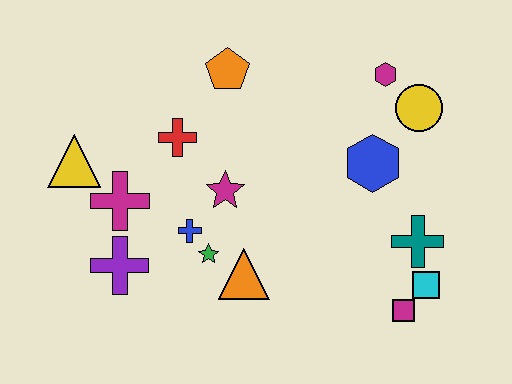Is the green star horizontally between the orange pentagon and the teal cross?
No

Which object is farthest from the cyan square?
The yellow triangle is farthest from the cyan square.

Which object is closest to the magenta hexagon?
The yellow circle is closest to the magenta hexagon.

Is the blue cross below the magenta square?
No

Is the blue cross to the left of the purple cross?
No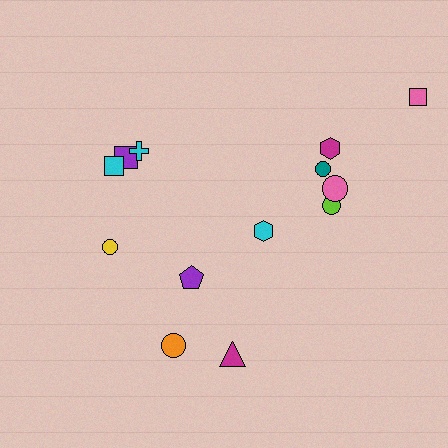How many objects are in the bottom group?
There are 3 objects.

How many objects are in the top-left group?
There are 4 objects.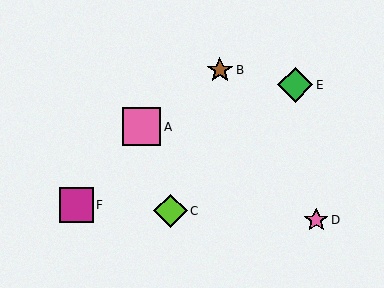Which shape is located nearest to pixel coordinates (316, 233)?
The pink star (labeled D) at (316, 220) is nearest to that location.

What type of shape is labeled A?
Shape A is a pink square.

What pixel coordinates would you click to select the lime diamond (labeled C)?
Click at (170, 211) to select the lime diamond C.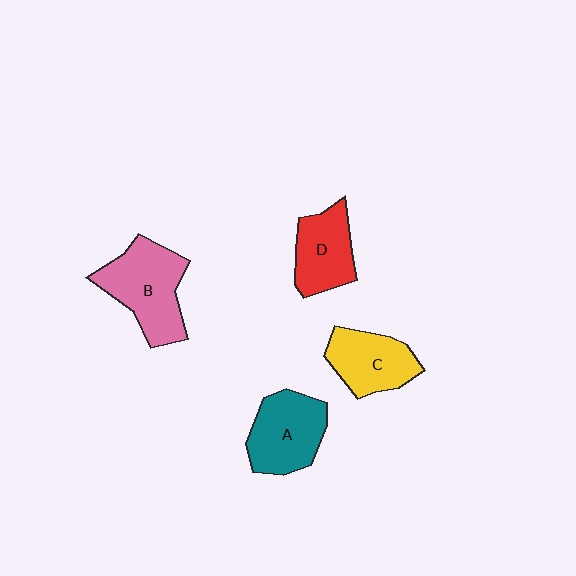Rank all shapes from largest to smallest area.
From largest to smallest: B (pink), A (teal), C (yellow), D (red).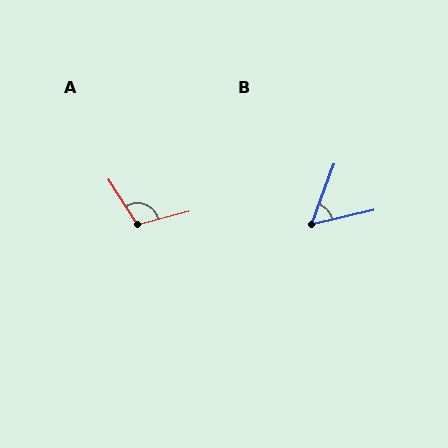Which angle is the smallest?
B, at approximately 57 degrees.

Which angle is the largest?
A, at approximately 108 degrees.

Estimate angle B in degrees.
Approximately 57 degrees.